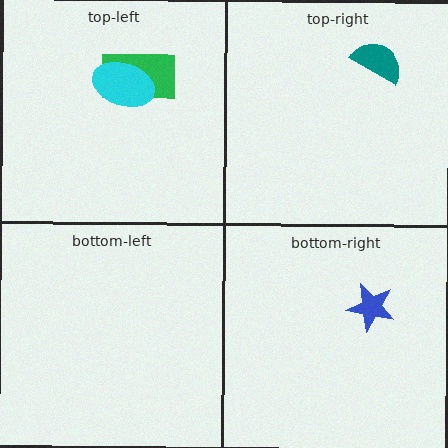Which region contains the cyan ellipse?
The top-left region.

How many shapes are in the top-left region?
2.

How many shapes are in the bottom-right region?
1.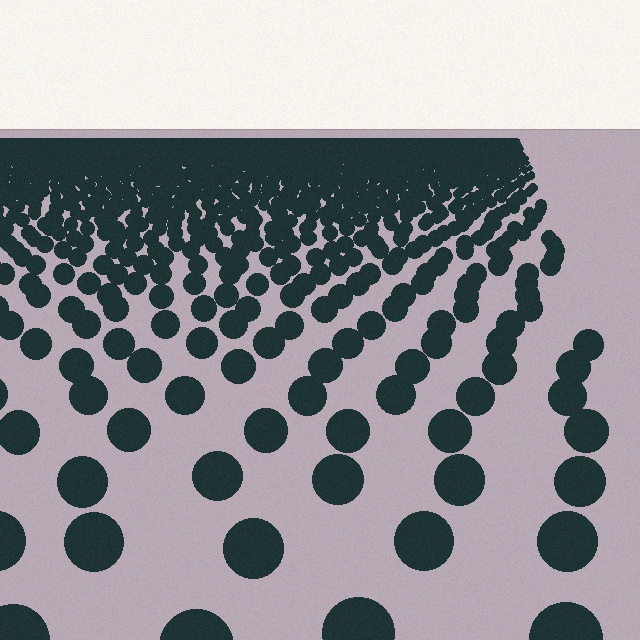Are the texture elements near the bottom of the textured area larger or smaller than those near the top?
Larger. Near the bottom, elements are closer to the viewer and appear at a bigger on-screen size.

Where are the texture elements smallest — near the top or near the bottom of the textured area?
Near the top.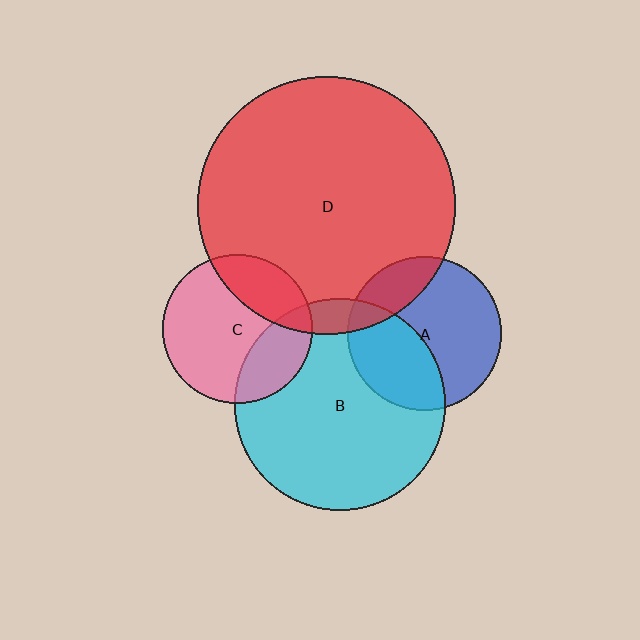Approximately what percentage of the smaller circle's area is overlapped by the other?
Approximately 25%.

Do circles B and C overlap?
Yes.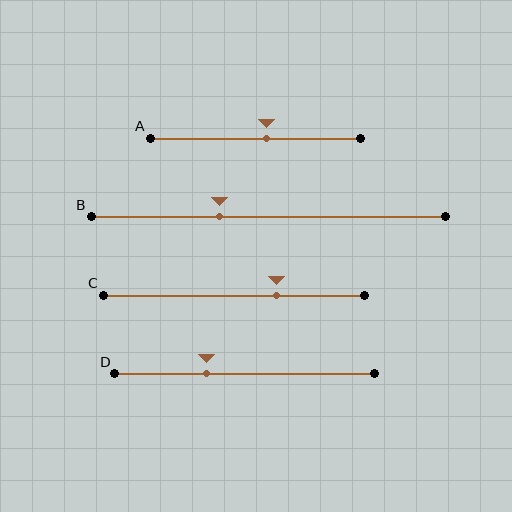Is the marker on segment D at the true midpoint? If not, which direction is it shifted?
No, the marker on segment D is shifted to the left by about 15% of the segment length.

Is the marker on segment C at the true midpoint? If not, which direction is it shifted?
No, the marker on segment C is shifted to the right by about 16% of the segment length.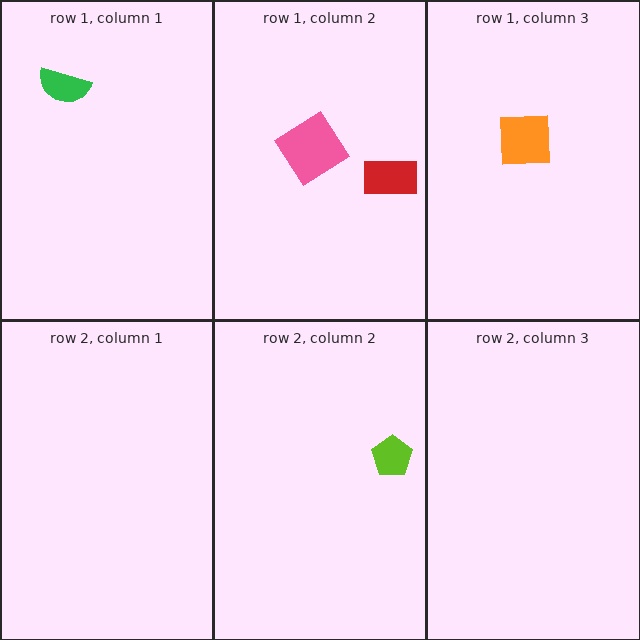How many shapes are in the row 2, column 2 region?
1.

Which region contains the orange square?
The row 1, column 3 region.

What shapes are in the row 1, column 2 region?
The pink diamond, the red rectangle.